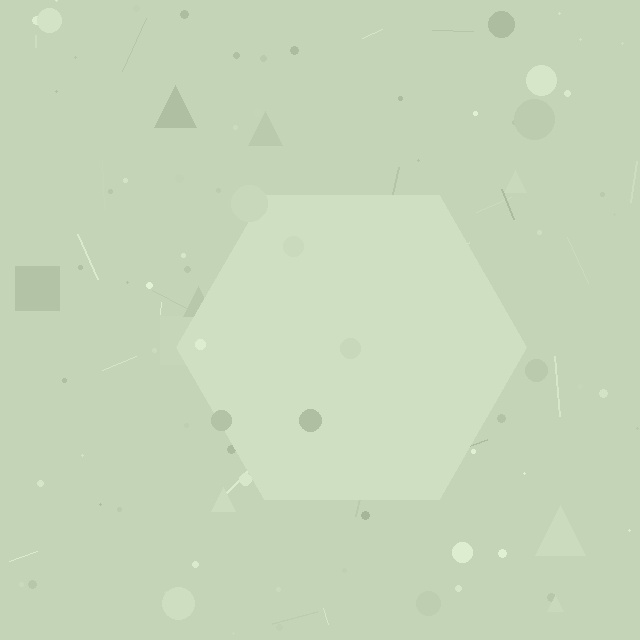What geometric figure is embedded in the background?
A hexagon is embedded in the background.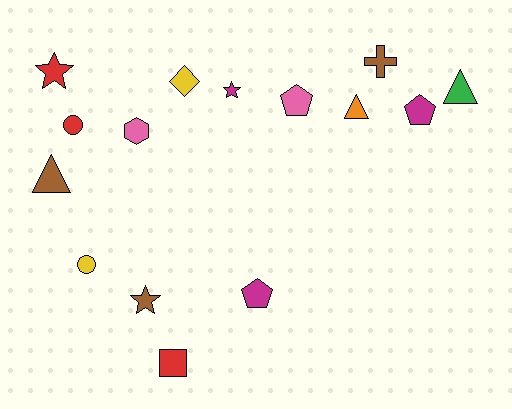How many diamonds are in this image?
There is 1 diamond.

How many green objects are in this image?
There is 1 green object.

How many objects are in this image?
There are 15 objects.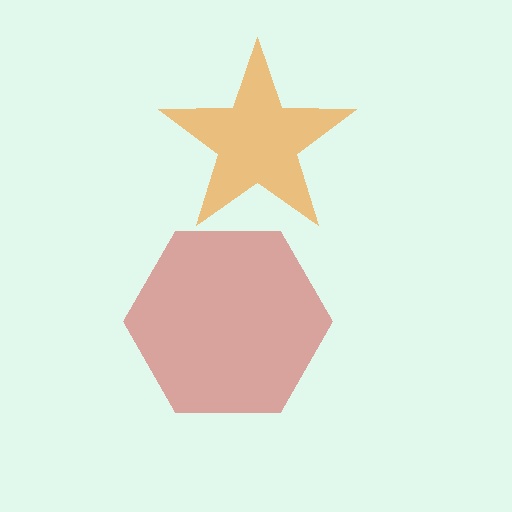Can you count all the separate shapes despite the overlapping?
Yes, there are 2 separate shapes.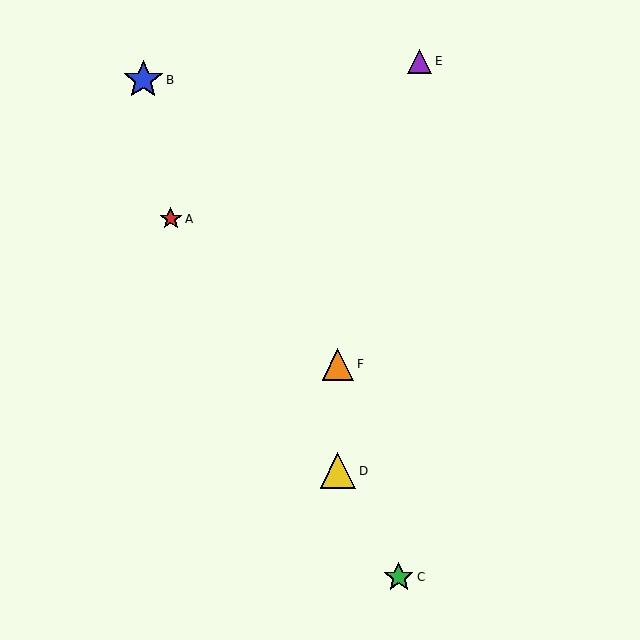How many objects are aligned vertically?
2 objects (D, F) are aligned vertically.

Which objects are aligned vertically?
Objects D, F are aligned vertically.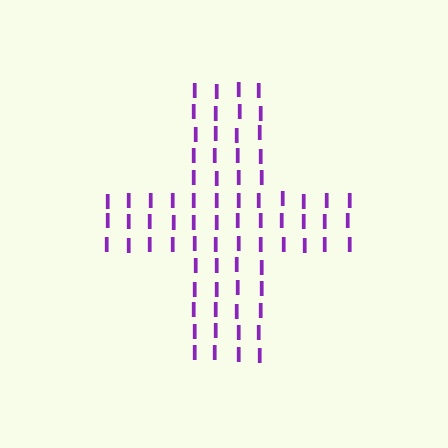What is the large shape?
The large shape is a cross.